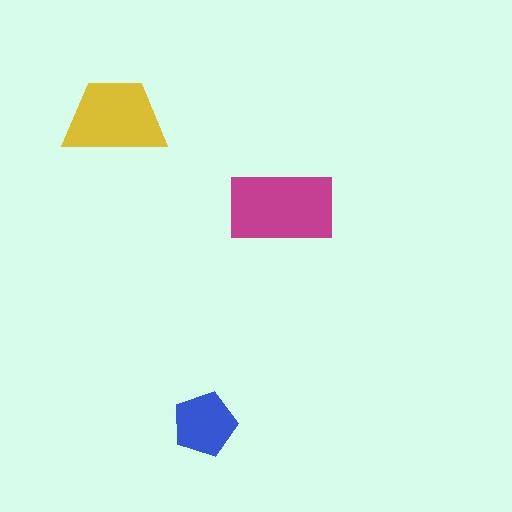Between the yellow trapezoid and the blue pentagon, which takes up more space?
The yellow trapezoid.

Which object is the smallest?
The blue pentagon.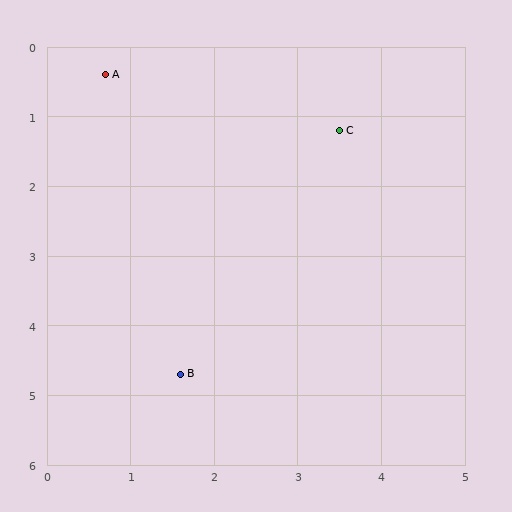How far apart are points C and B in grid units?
Points C and B are about 4.0 grid units apart.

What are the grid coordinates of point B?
Point B is at approximately (1.6, 4.7).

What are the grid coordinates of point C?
Point C is at approximately (3.5, 1.2).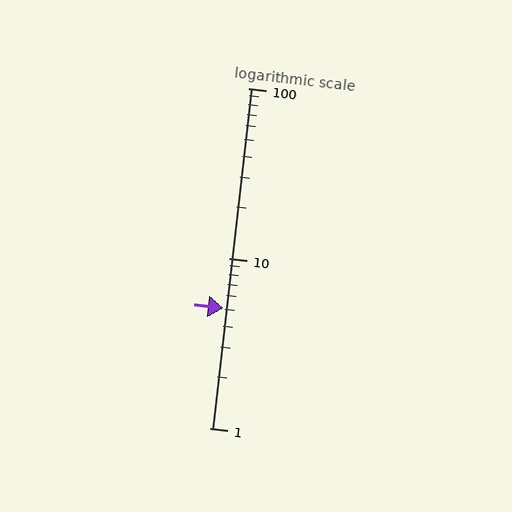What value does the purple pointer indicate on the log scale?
The pointer indicates approximately 5.1.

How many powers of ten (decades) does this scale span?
The scale spans 2 decades, from 1 to 100.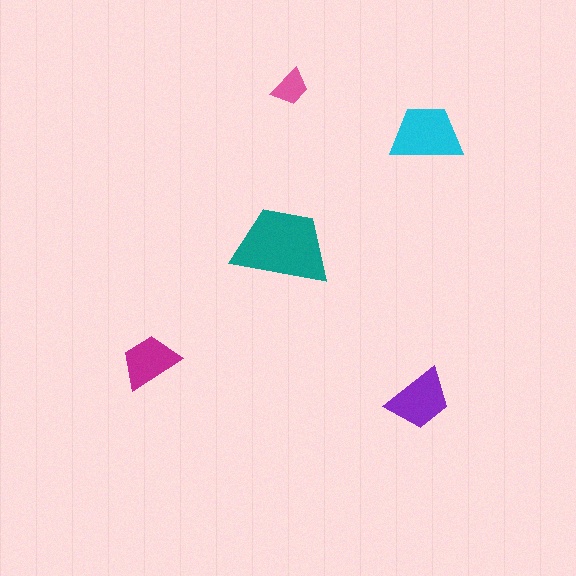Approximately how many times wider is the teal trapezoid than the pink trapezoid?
About 2.5 times wider.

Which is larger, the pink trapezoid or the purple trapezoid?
The purple one.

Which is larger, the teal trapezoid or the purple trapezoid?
The teal one.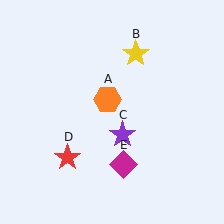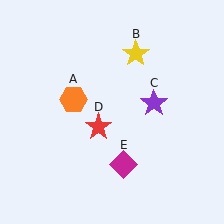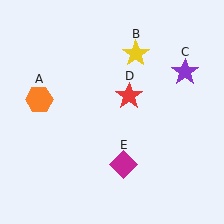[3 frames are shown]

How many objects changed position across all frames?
3 objects changed position: orange hexagon (object A), purple star (object C), red star (object D).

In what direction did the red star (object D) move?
The red star (object D) moved up and to the right.